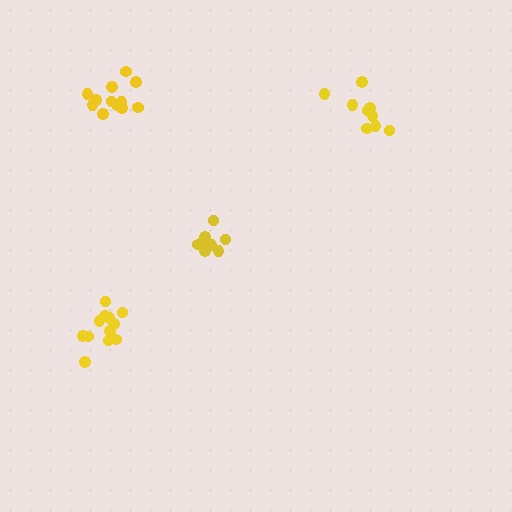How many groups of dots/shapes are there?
There are 4 groups.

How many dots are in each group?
Group 1: 9 dots, Group 2: 12 dots, Group 3: 12 dots, Group 4: 8 dots (41 total).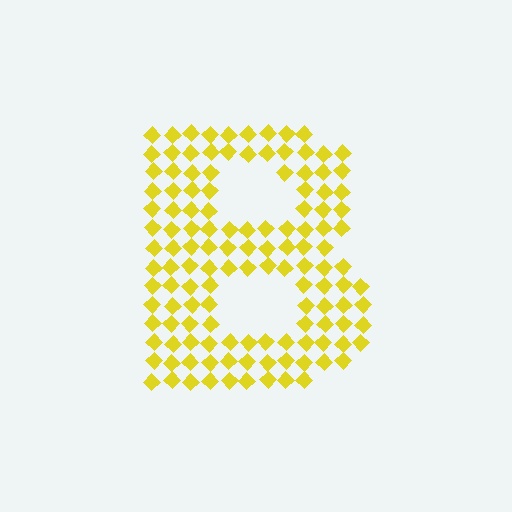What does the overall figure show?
The overall figure shows the letter B.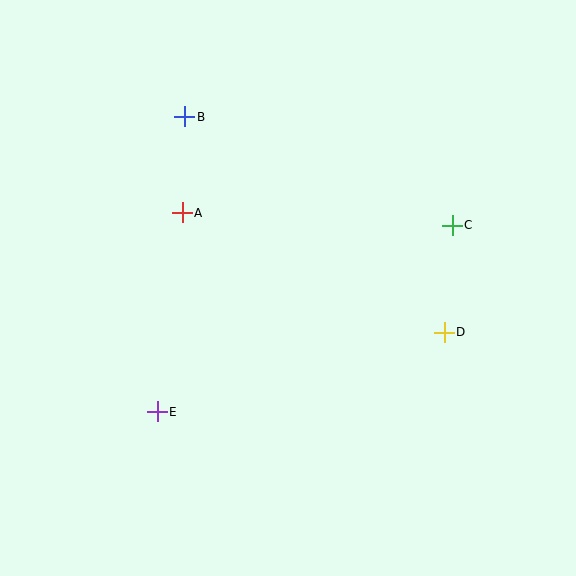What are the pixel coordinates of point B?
Point B is at (185, 117).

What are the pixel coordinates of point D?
Point D is at (444, 332).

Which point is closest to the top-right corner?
Point C is closest to the top-right corner.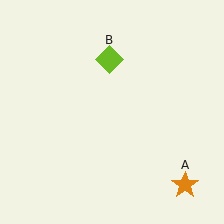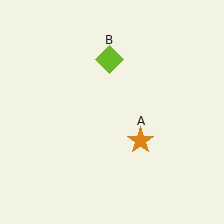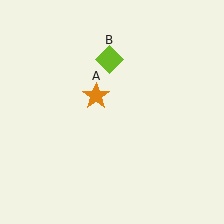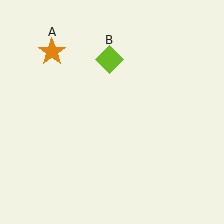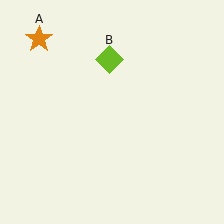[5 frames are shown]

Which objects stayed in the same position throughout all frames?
Lime diamond (object B) remained stationary.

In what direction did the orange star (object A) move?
The orange star (object A) moved up and to the left.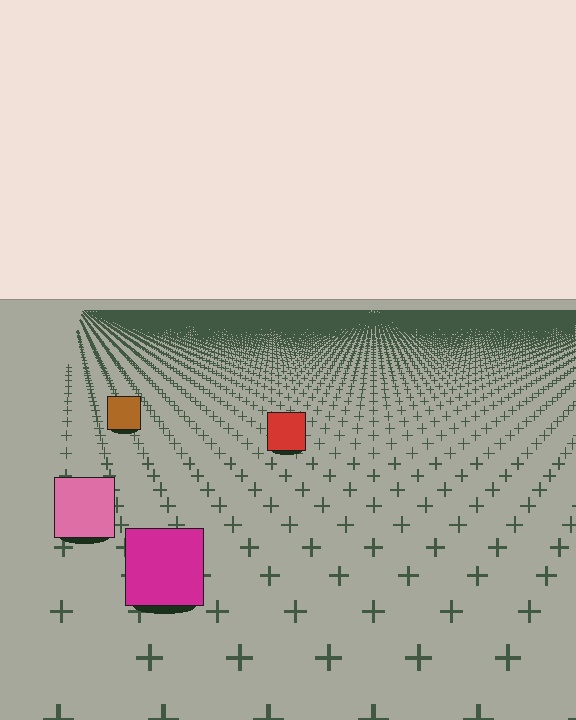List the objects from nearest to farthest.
From nearest to farthest: the magenta square, the pink square, the red square, the brown square.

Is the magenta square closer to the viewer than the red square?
Yes. The magenta square is closer — you can tell from the texture gradient: the ground texture is coarser near it.